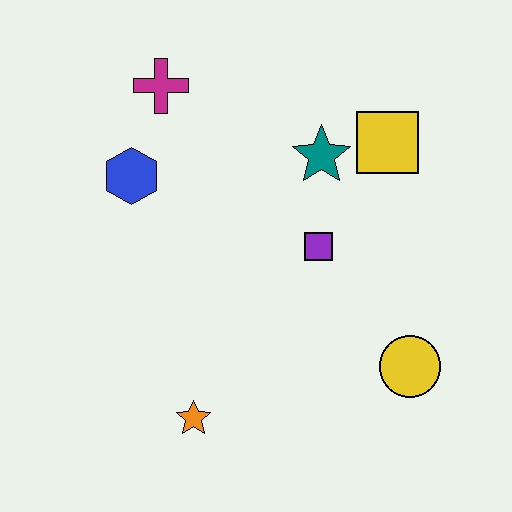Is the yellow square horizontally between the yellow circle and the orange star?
Yes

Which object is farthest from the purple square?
The magenta cross is farthest from the purple square.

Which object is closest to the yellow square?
The teal star is closest to the yellow square.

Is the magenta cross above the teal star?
Yes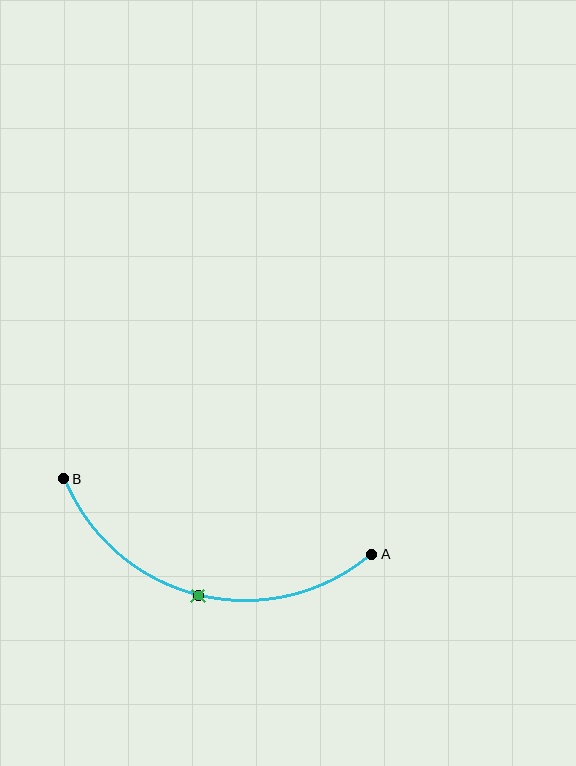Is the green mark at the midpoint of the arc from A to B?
Yes. The green mark lies on the arc at equal arc-length from both A and B — it is the arc midpoint.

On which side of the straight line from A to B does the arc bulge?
The arc bulges below the straight line connecting A and B.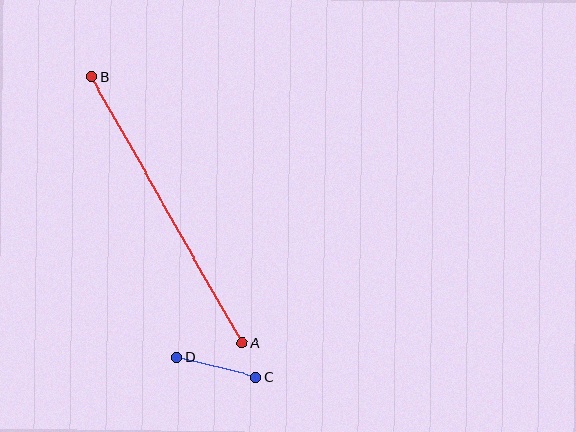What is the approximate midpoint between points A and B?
The midpoint is at approximately (167, 210) pixels.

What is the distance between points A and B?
The distance is approximately 306 pixels.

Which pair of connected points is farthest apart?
Points A and B are farthest apart.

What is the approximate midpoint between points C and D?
The midpoint is at approximately (216, 367) pixels.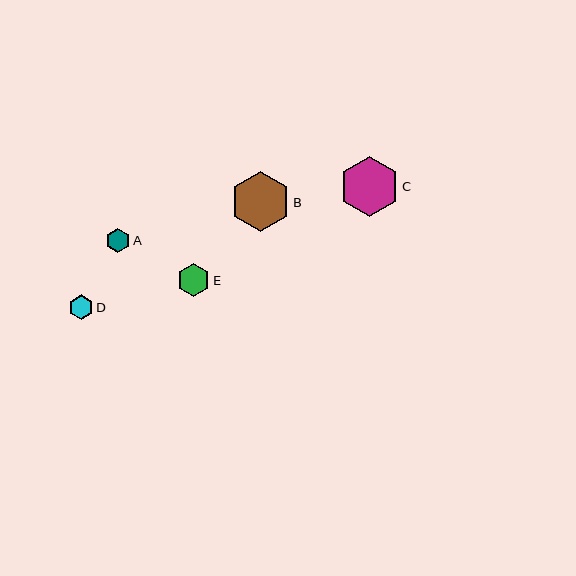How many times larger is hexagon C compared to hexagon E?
Hexagon C is approximately 1.8 times the size of hexagon E.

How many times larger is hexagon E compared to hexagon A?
Hexagon E is approximately 1.4 times the size of hexagon A.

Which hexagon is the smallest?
Hexagon A is the smallest with a size of approximately 24 pixels.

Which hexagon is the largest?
Hexagon B is the largest with a size of approximately 60 pixels.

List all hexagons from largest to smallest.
From largest to smallest: B, C, E, D, A.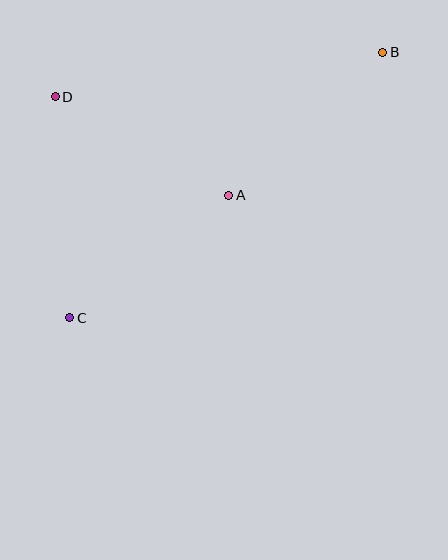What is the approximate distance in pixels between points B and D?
The distance between B and D is approximately 331 pixels.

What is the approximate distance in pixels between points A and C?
The distance between A and C is approximately 201 pixels.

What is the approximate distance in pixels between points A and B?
The distance between A and B is approximately 210 pixels.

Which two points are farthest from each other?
Points B and C are farthest from each other.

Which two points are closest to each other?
Points A and D are closest to each other.